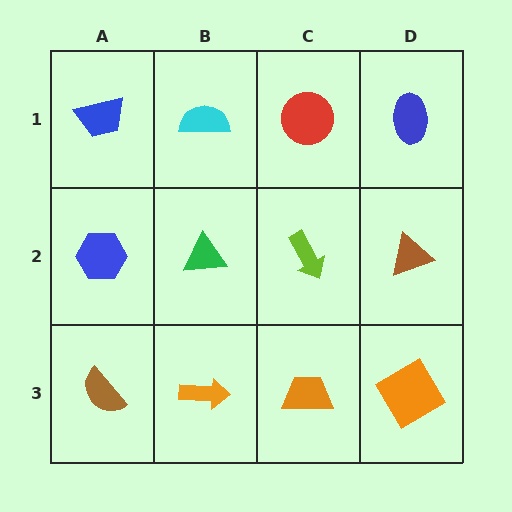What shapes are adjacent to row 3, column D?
A brown triangle (row 2, column D), an orange trapezoid (row 3, column C).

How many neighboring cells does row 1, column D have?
2.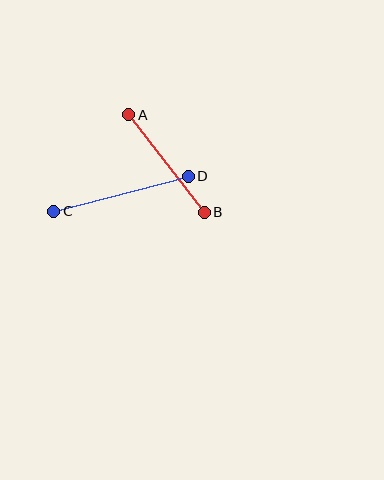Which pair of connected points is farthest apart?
Points C and D are farthest apart.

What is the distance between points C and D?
The distance is approximately 139 pixels.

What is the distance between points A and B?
The distance is approximately 123 pixels.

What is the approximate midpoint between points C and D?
The midpoint is at approximately (121, 194) pixels.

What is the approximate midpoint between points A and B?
The midpoint is at approximately (166, 164) pixels.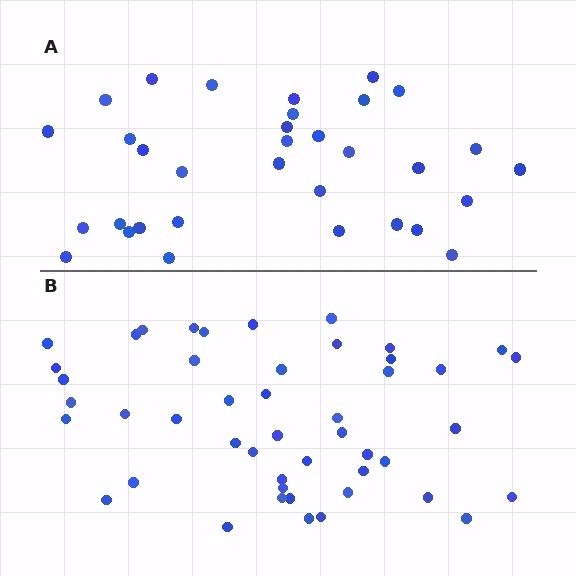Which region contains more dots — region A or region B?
Region B (the bottom region) has more dots.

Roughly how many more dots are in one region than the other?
Region B has approximately 15 more dots than region A.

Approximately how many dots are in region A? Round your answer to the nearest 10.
About 30 dots. (The exact count is 33, which rounds to 30.)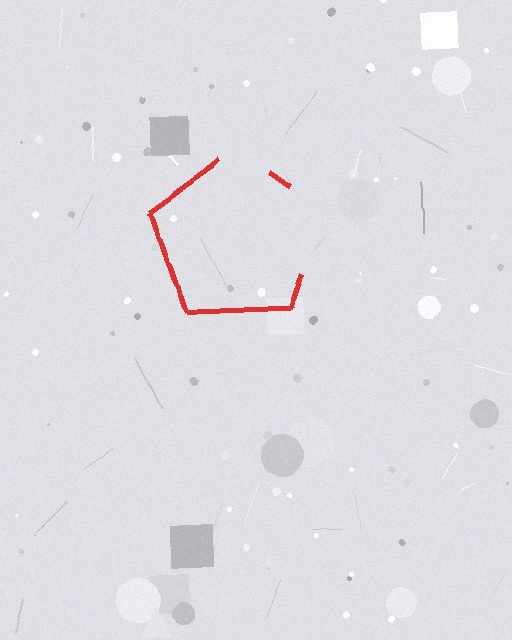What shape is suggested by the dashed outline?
The dashed outline suggests a pentagon.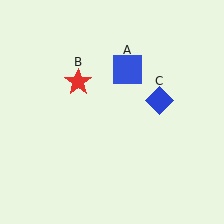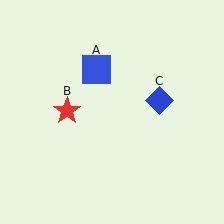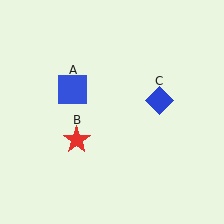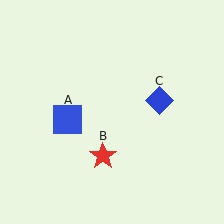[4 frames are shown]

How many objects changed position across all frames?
2 objects changed position: blue square (object A), red star (object B).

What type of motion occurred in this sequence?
The blue square (object A), red star (object B) rotated counterclockwise around the center of the scene.